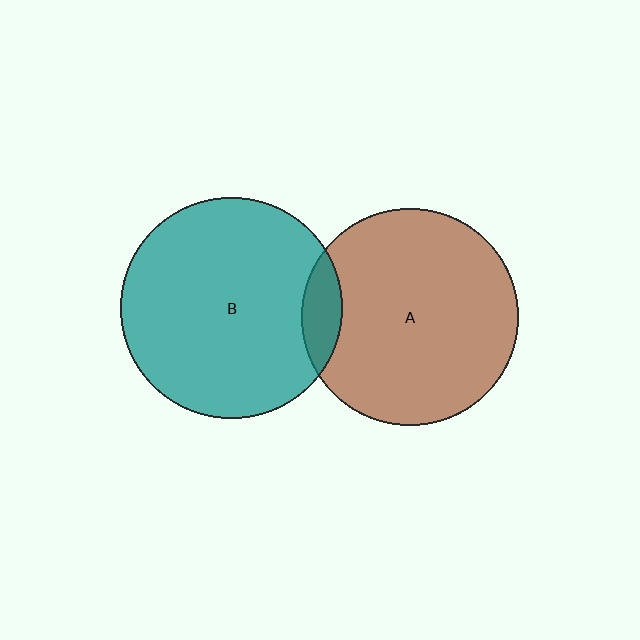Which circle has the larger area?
Circle B (teal).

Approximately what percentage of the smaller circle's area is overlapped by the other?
Approximately 10%.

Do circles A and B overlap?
Yes.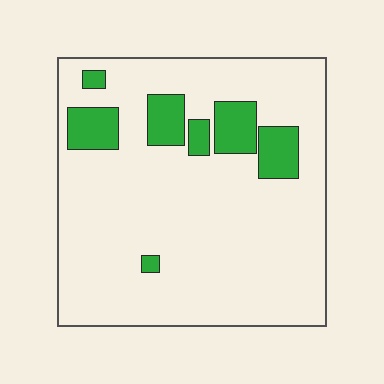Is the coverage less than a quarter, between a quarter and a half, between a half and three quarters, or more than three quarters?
Less than a quarter.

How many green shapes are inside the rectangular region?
7.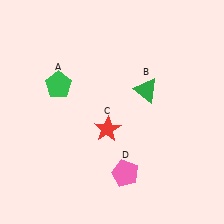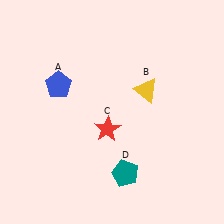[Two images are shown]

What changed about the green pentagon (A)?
In Image 1, A is green. In Image 2, it changed to blue.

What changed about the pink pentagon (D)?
In Image 1, D is pink. In Image 2, it changed to teal.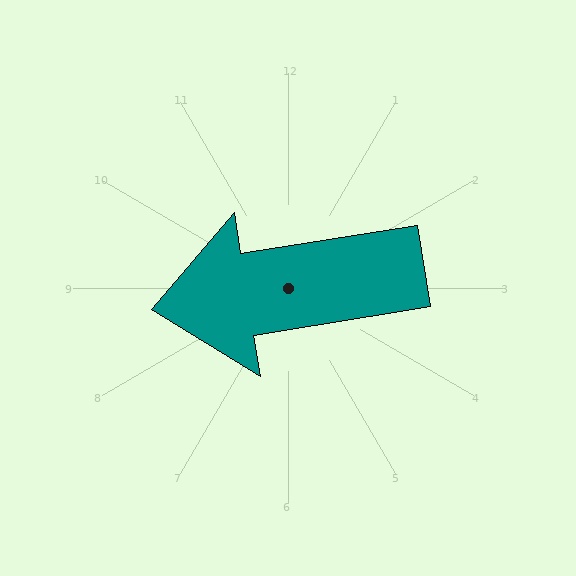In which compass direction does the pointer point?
West.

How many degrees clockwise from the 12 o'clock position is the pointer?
Approximately 261 degrees.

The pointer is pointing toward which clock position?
Roughly 9 o'clock.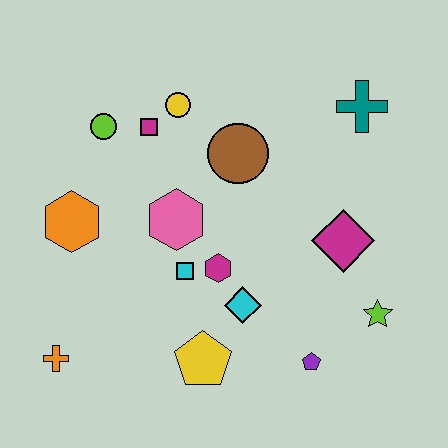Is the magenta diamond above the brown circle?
No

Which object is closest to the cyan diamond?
The magenta hexagon is closest to the cyan diamond.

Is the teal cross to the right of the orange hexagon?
Yes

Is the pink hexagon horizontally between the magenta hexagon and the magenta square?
Yes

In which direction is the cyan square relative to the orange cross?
The cyan square is to the right of the orange cross.